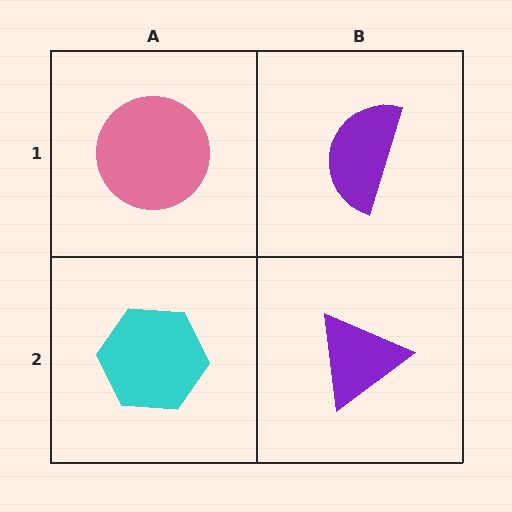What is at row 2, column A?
A cyan hexagon.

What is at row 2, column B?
A purple triangle.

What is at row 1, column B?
A purple semicircle.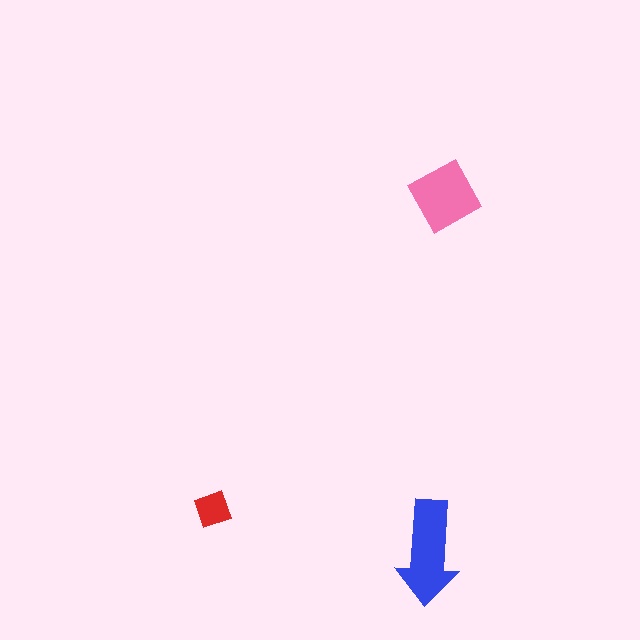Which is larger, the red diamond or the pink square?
The pink square.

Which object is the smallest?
The red diamond.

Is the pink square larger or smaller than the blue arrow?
Smaller.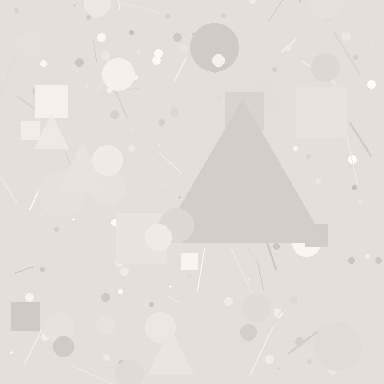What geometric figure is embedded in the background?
A triangle is embedded in the background.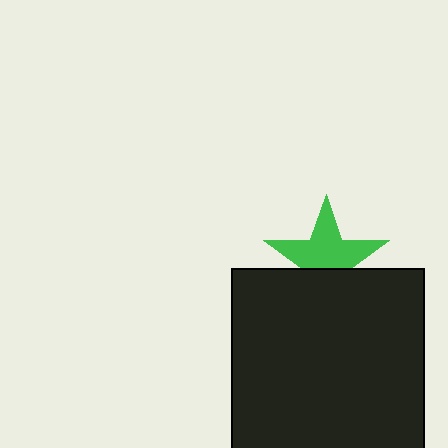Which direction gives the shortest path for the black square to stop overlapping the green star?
Moving down gives the shortest separation.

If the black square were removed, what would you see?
You would see the complete green star.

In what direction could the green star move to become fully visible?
The green star could move up. That would shift it out from behind the black square entirely.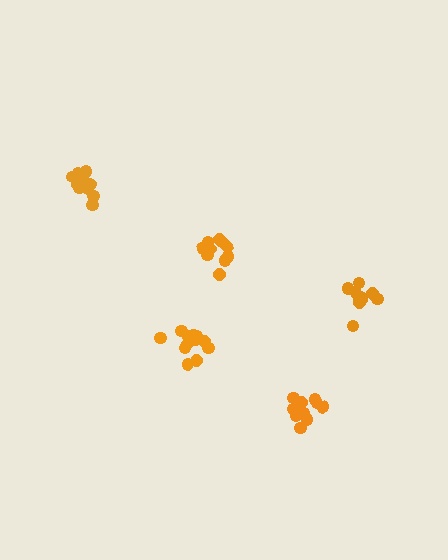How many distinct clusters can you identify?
There are 5 distinct clusters.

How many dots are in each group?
Group 1: 10 dots, Group 2: 11 dots, Group 3: 12 dots, Group 4: 10 dots, Group 5: 14 dots (57 total).